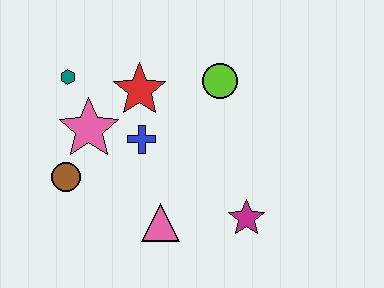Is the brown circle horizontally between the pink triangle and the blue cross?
No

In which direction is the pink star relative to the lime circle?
The pink star is to the left of the lime circle.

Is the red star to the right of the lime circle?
No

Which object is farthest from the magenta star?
The teal hexagon is farthest from the magenta star.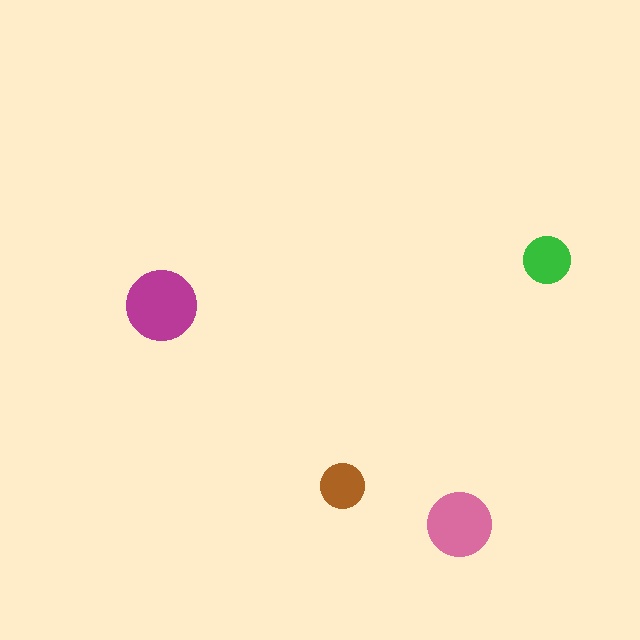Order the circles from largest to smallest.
the magenta one, the pink one, the green one, the brown one.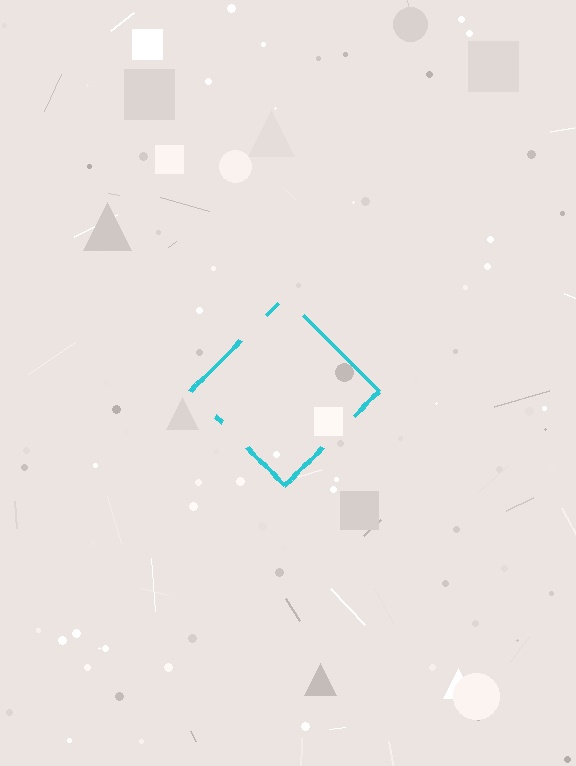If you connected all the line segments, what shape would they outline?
They would outline a diamond.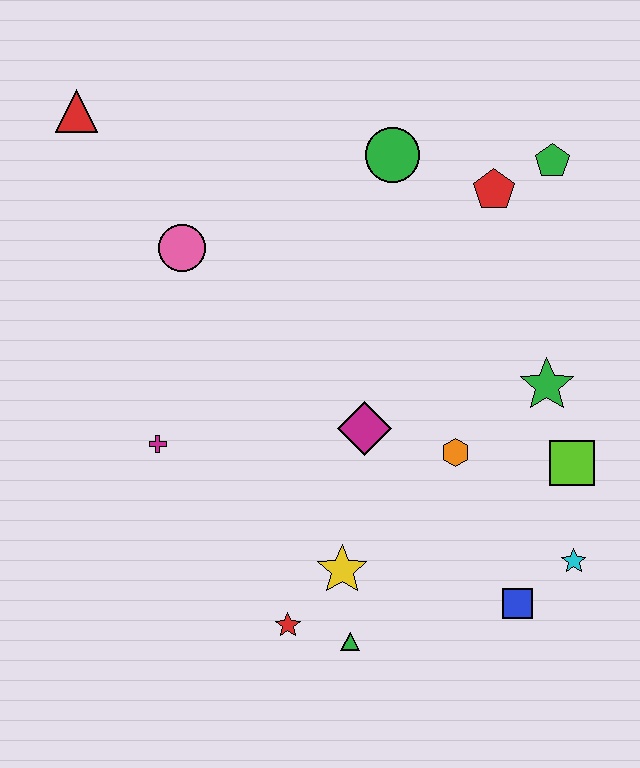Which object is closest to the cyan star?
The blue square is closest to the cyan star.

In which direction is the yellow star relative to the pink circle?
The yellow star is below the pink circle.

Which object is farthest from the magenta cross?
The green pentagon is farthest from the magenta cross.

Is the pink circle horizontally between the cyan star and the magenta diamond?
No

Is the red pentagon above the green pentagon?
No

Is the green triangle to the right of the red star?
Yes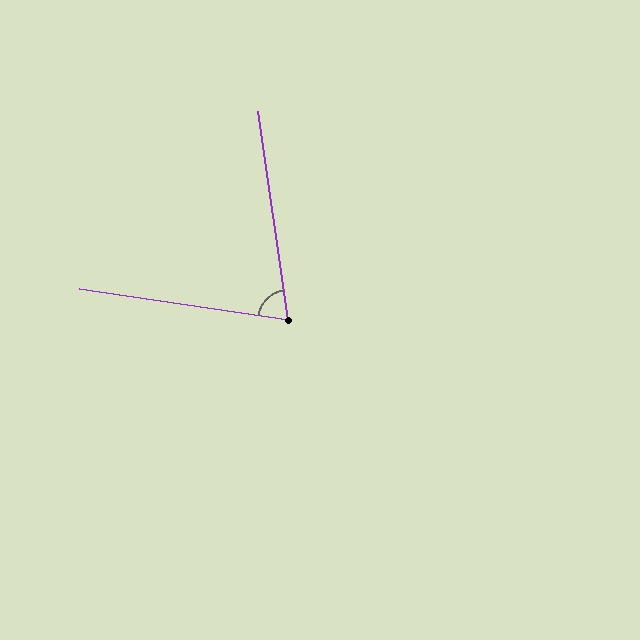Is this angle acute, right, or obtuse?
It is acute.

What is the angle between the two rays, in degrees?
Approximately 73 degrees.